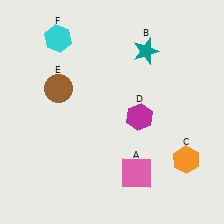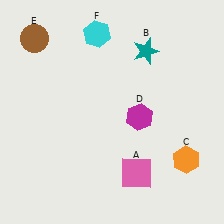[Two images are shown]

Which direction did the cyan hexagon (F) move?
The cyan hexagon (F) moved right.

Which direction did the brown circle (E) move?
The brown circle (E) moved up.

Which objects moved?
The objects that moved are: the brown circle (E), the cyan hexagon (F).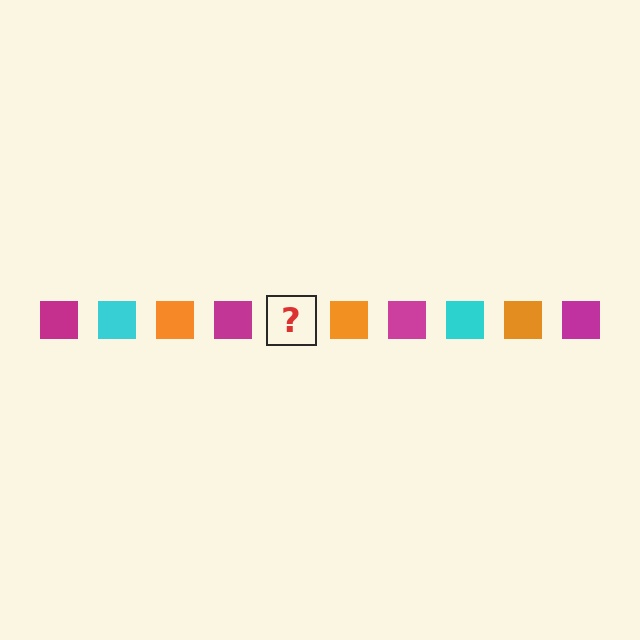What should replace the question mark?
The question mark should be replaced with a cyan square.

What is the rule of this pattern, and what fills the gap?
The rule is that the pattern cycles through magenta, cyan, orange squares. The gap should be filled with a cyan square.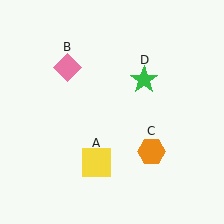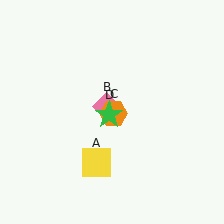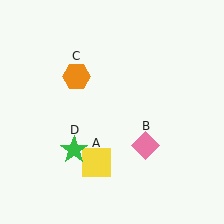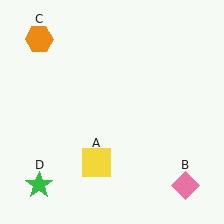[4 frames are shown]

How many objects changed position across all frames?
3 objects changed position: pink diamond (object B), orange hexagon (object C), green star (object D).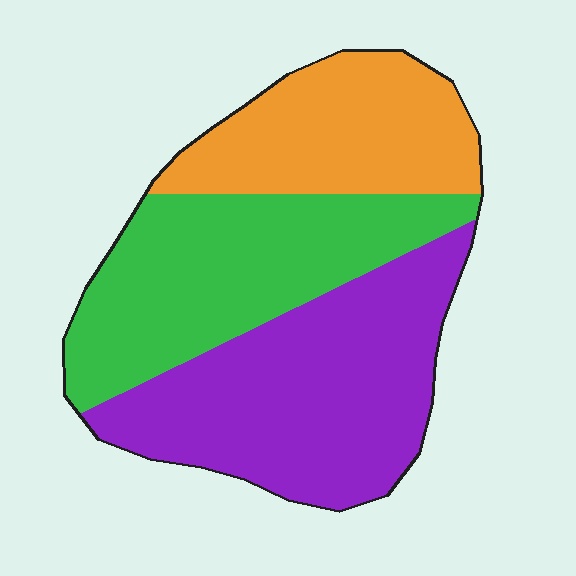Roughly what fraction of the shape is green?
Green covers roughly 35% of the shape.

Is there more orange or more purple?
Purple.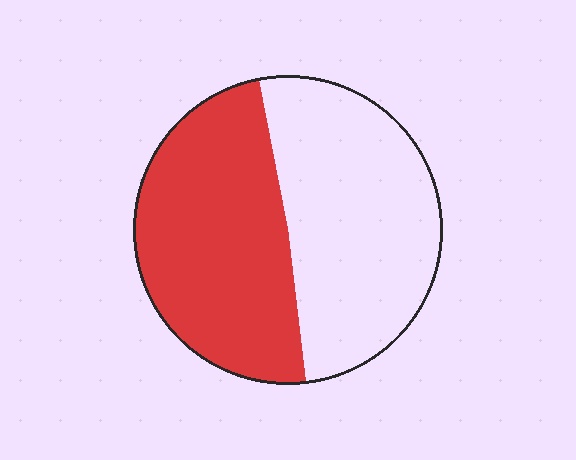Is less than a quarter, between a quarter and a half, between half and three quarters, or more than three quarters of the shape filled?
Between a quarter and a half.